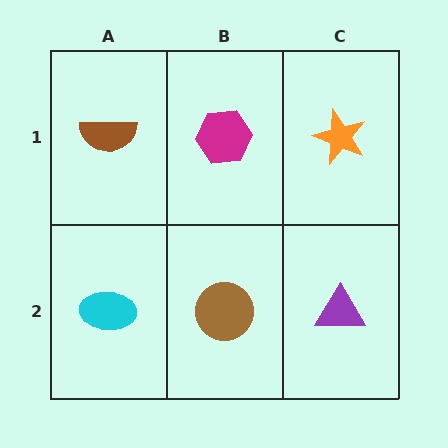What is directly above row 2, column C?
An orange star.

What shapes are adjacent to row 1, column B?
A brown circle (row 2, column B), a brown semicircle (row 1, column A), an orange star (row 1, column C).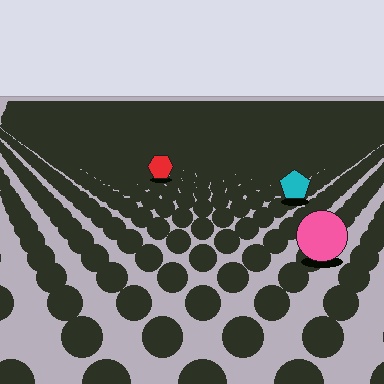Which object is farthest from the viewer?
The red hexagon is farthest from the viewer. It appears smaller and the ground texture around it is denser.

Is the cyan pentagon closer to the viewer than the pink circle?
No. The pink circle is closer — you can tell from the texture gradient: the ground texture is coarser near it.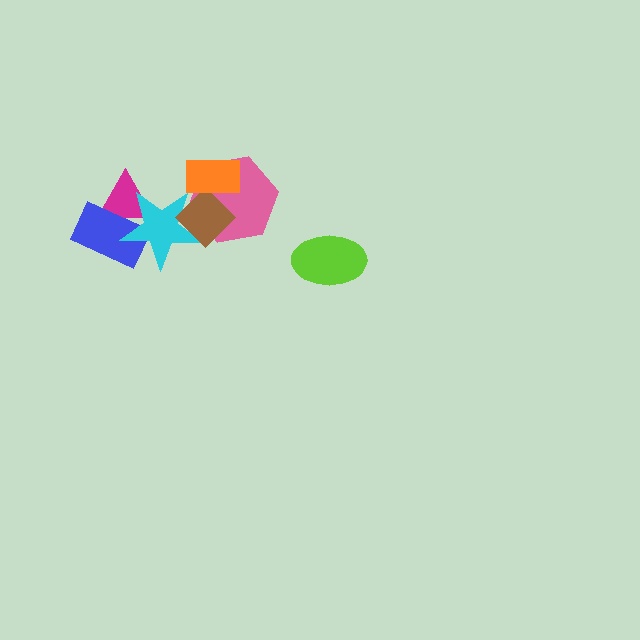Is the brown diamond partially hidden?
Yes, it is partially covered by another shape.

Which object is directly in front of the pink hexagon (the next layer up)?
The brown diamond is directly in front of the pink hexagon.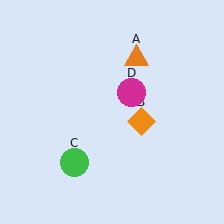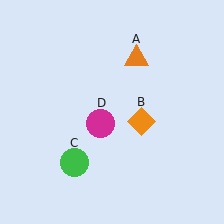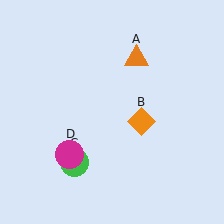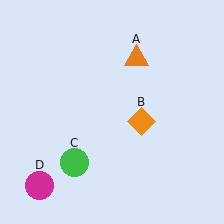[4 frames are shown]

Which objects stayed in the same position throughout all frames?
Orange triangle (object A) and orange diamond (object B) and green circle (object C) remained stationary.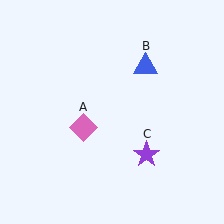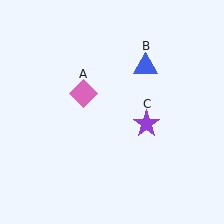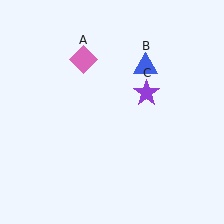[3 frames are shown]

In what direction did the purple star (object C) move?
The purple star (object C) moved up.